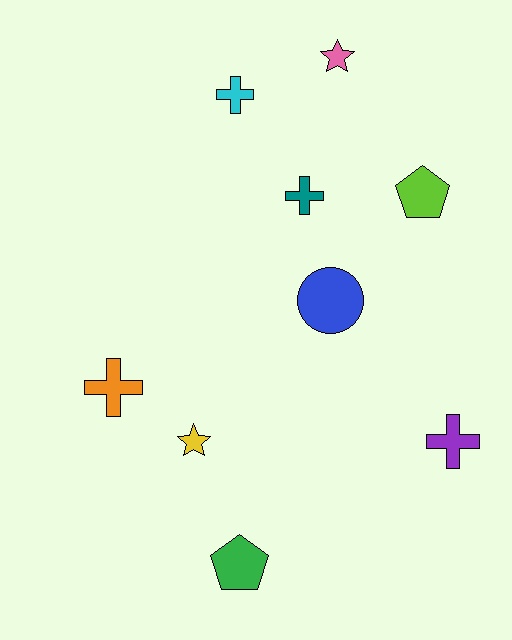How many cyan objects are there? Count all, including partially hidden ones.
There is 1 cyan object.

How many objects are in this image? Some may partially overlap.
There are 9 objects.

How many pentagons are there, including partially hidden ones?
There are 2 pentagons.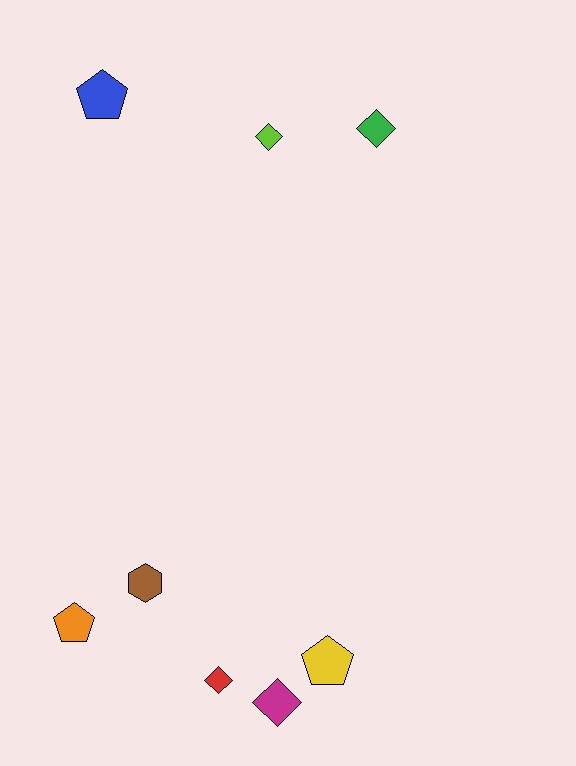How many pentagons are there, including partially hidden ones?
There are 3 pentagons.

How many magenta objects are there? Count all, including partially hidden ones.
There is 1 magenta object.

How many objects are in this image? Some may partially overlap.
There are 8 objects.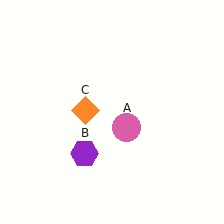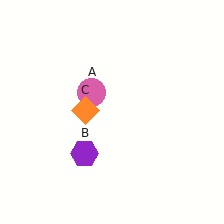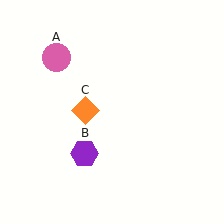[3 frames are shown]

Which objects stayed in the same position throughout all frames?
Purple hexagon (object B) and orange diamond (object C) remained stationary.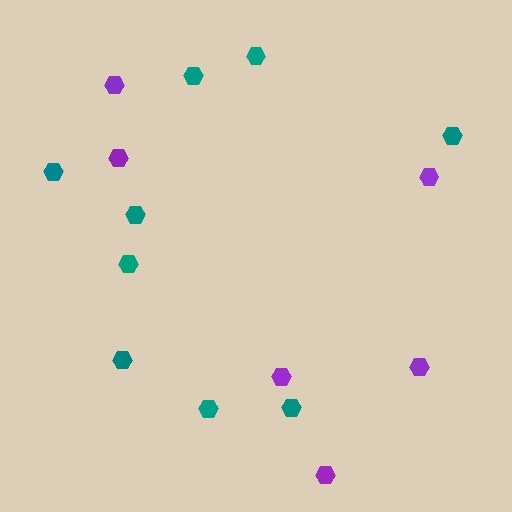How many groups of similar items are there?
There are 2 groups: one group of teal hexagons (9) and one group of purple hexagons (6).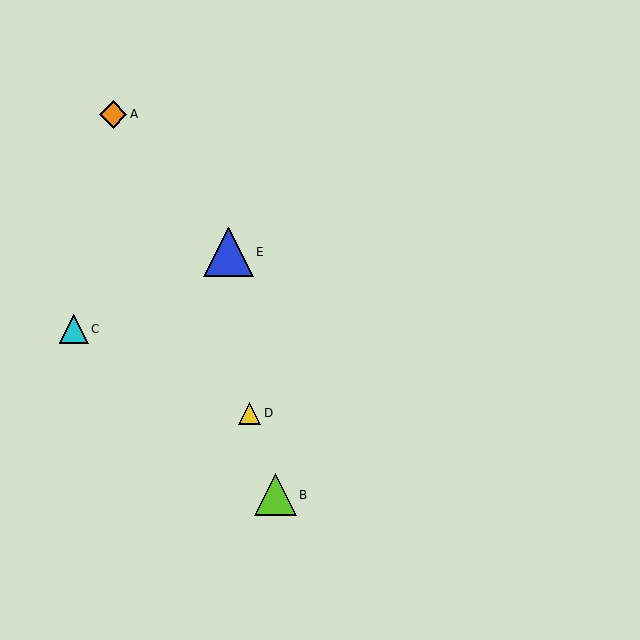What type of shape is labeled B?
Shape B is a lime triangle.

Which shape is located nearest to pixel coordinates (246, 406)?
The yellow triangle (labeled D) at (250, 413) is nearest to that location.